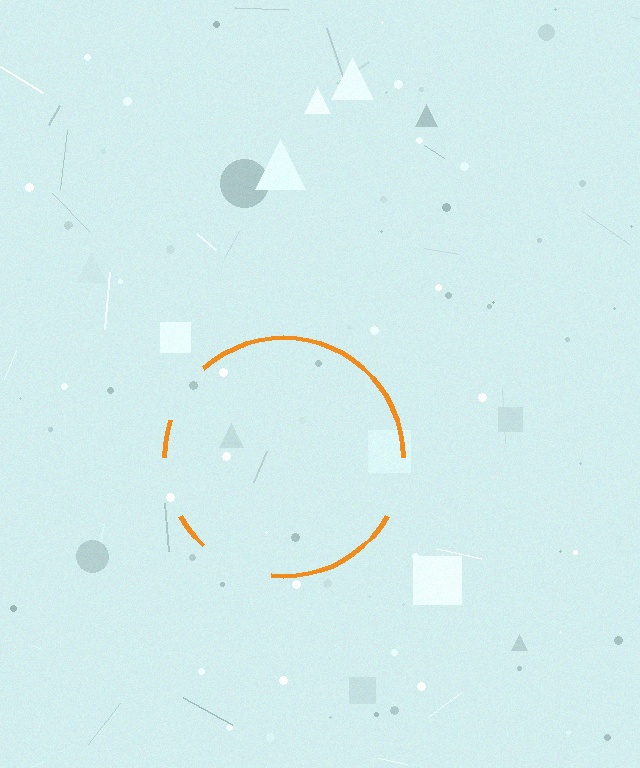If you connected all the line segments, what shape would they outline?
They would outline a circle.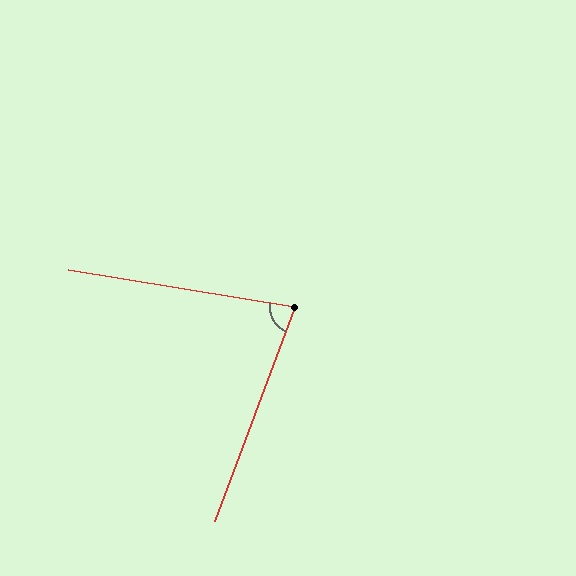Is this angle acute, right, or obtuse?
It is acute.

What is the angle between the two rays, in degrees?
Approximately 79 degrees.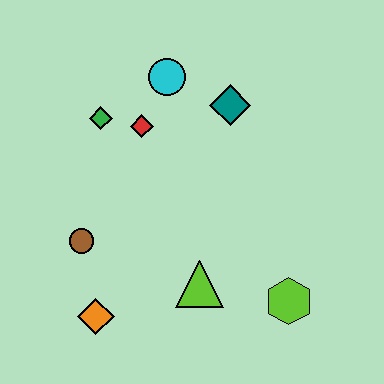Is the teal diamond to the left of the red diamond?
No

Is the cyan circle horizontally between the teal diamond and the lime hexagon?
No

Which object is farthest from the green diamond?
The lime hexagon is farthest from the green diamond.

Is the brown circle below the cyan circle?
Yes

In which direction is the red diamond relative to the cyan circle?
The red diamond is below the cyan circle.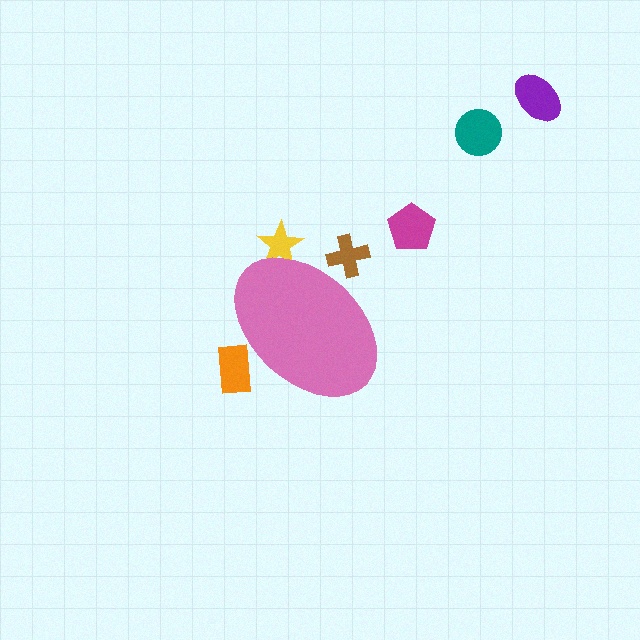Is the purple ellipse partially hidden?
No, the purple ellipse is fully visible.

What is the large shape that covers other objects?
A pink ellipse.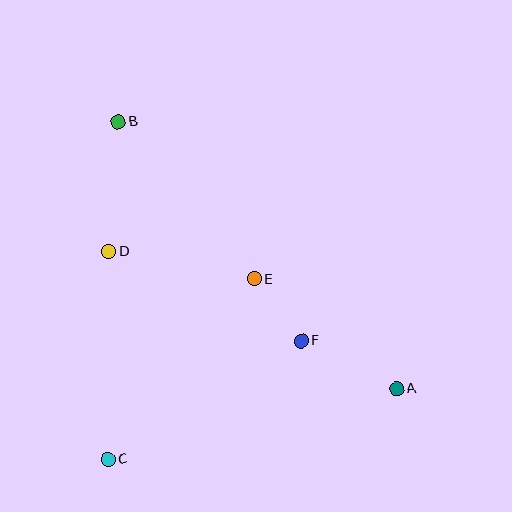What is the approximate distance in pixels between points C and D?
The distance between C and D is approximately 207 pixels.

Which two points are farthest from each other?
Points A and B are farthest from each other.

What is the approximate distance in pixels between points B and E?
The distance between B and E is approximately 208 pixels.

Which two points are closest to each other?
Points E and F are closest to each other.